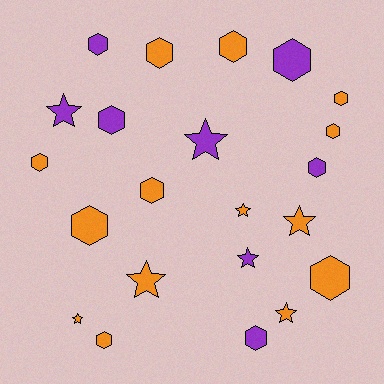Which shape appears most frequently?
Hexagon, with 14 objects.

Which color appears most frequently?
Orange, with 14 objects.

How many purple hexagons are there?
There are 5 purple hexagons.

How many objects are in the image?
There are 22 objects.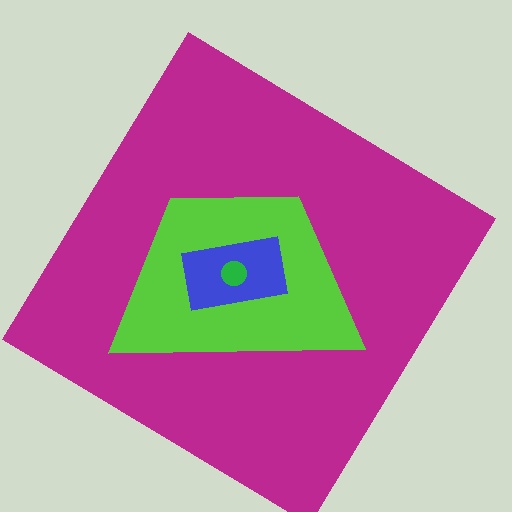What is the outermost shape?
The magenta diamond.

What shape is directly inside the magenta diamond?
The lime trapezoid.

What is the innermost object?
The green circle.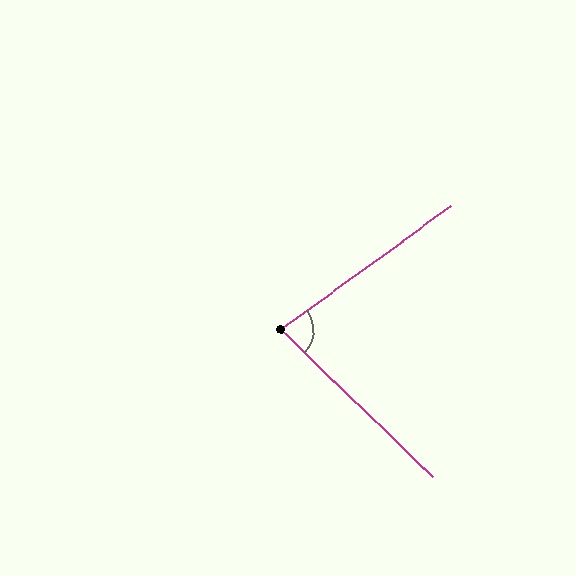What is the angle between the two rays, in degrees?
Approximately 80 degrees.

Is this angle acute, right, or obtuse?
It is acute.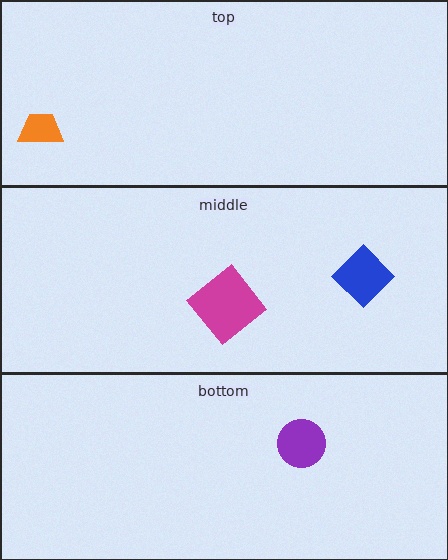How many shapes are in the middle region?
2.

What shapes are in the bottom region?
The purple circle.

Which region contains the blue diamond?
The middle region.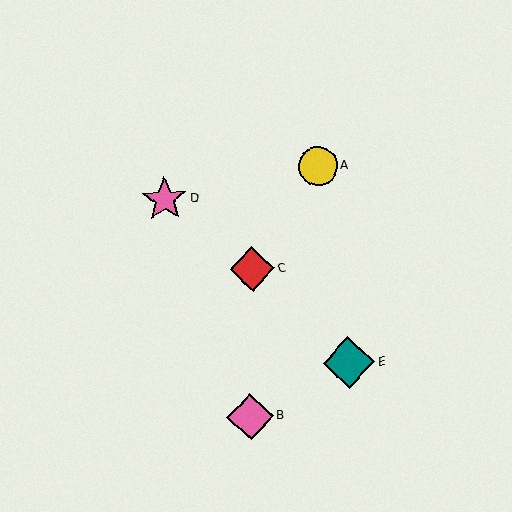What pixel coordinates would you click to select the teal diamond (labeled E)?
Click at (349, 363) to select the teal diamond E.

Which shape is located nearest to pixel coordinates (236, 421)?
The pink diamond (labeled B) at (250, 417) is nearest to that location.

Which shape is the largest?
The teal diamond (labeled E) is the largest.